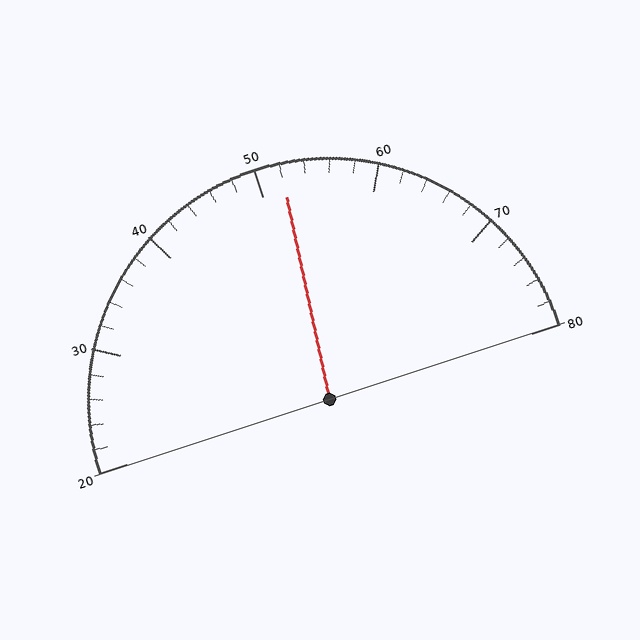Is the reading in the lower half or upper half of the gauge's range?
The reading is in the upper half of the range (20 to 80).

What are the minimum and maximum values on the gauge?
The gauge ranges from 20 to 80.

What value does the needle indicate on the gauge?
The needle indicates approximately 52.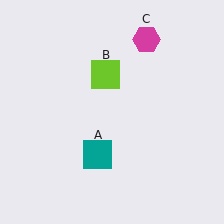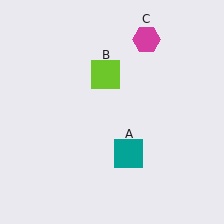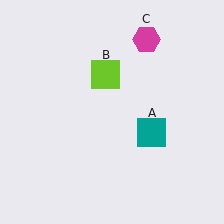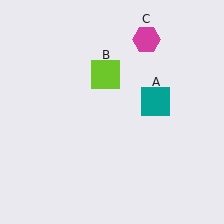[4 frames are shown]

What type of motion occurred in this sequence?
The teal square (object A) rotated counterclockwise around the center of the scene.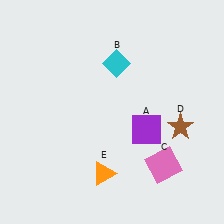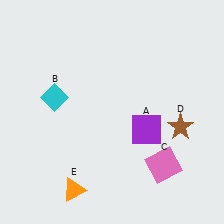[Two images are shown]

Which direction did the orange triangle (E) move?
The orange triangle (E) moved left.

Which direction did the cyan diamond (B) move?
The cyan diamond (B) moved left.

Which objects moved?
The objects that moved are: the cyan diamond (B), the orange triangle (E).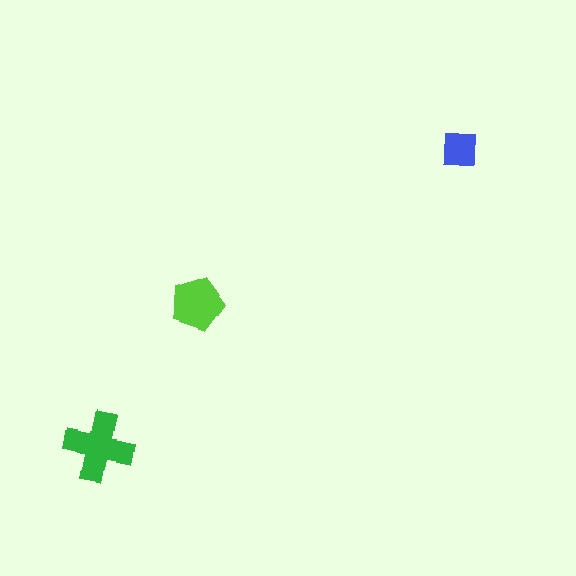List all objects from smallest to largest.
The blue square, the lime pentagon, the green cross.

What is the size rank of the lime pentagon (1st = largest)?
2nd.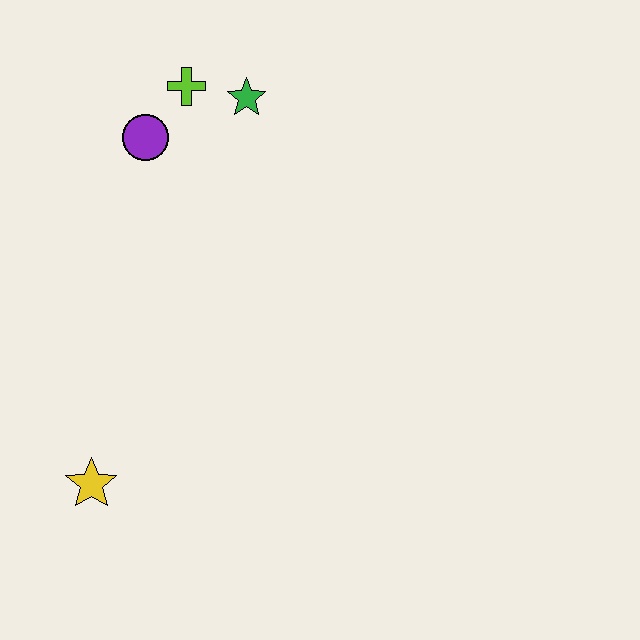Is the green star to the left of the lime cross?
No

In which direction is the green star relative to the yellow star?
The green star is above the yellow star.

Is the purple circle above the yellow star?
Yes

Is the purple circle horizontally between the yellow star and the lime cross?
Yes